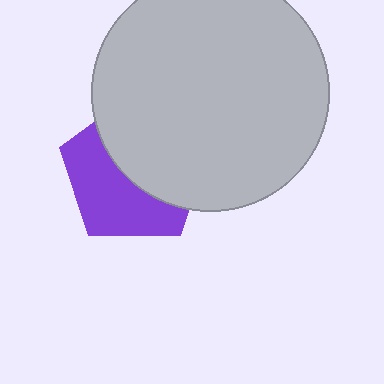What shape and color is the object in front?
The object in front is a light gray circle.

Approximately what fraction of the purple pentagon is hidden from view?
Roughly 52% of the purple pentagon is hidden behind the light gray circle.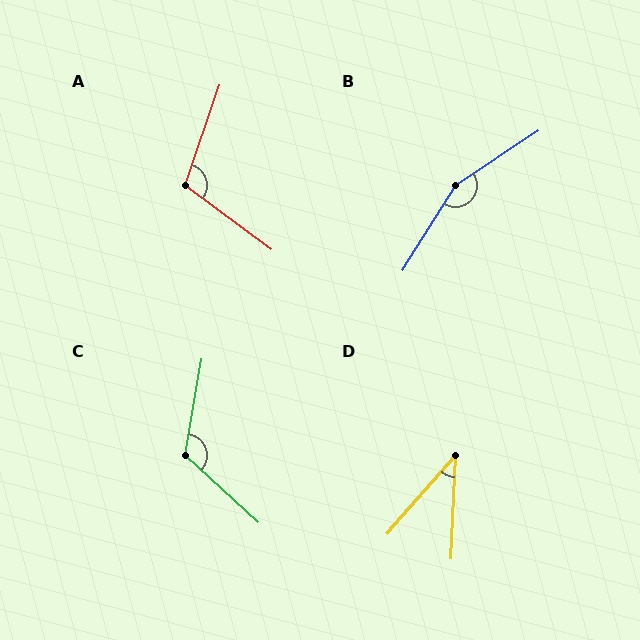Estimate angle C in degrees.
Approximately 123 degrees.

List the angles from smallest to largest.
D (39°), A (107°), C (123°), B (156°).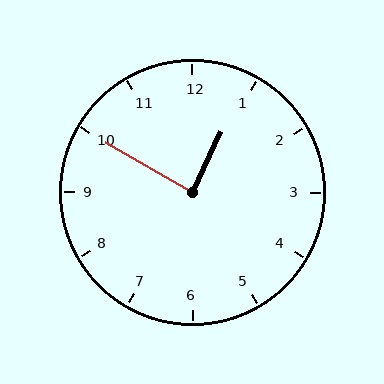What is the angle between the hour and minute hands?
Approximately 85 degrees.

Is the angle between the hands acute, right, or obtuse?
It is right.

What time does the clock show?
12:50.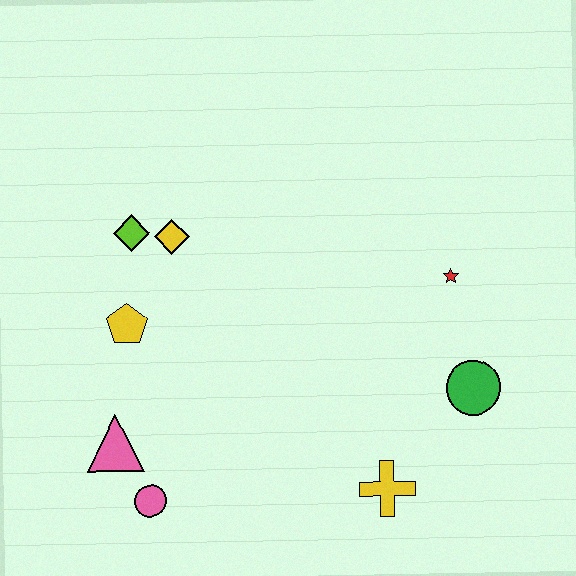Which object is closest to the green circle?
The red star is closest to the green circle.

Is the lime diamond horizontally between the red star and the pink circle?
No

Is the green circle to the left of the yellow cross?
No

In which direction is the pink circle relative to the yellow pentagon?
The pink circle is below the yellow pentagon.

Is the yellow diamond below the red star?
No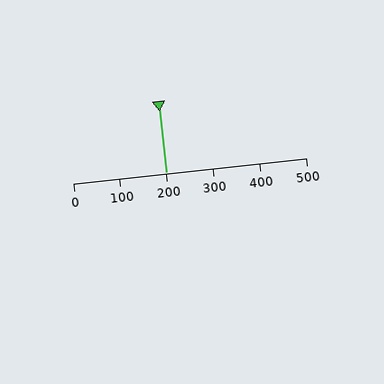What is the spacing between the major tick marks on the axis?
The major ticks are spaced 100 apart.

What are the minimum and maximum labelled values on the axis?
The axis runs from 0 to 500.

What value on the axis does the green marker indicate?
The marker indicates approximately 200.